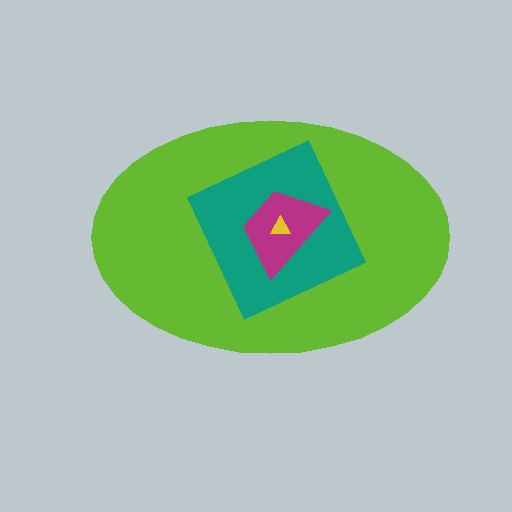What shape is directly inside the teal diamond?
The magenta trapezoid.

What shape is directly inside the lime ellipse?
The teal diamond.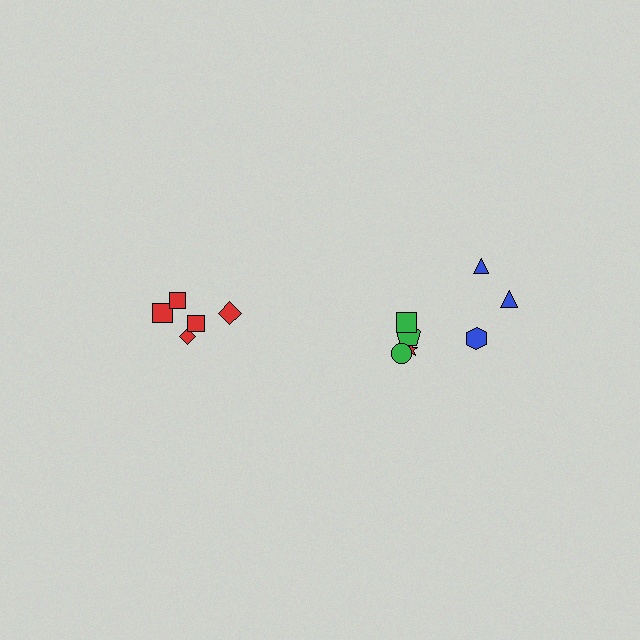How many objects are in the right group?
There are 7 objects.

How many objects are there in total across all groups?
There are 12 objects.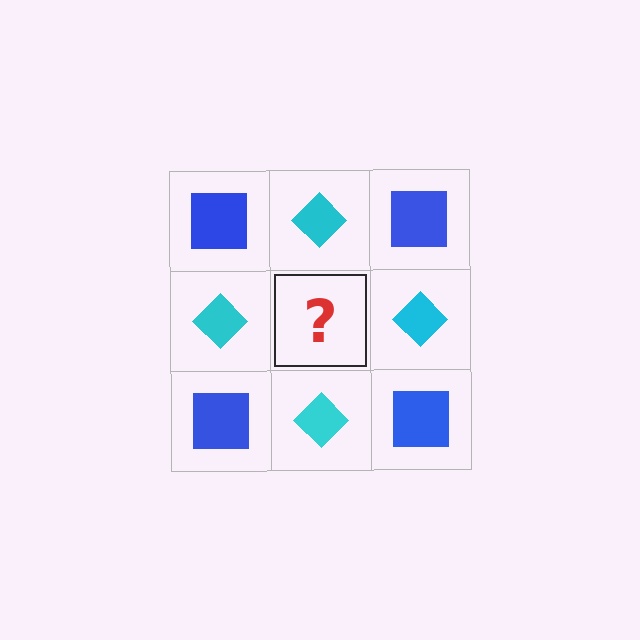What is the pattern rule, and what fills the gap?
The rule is that it alternates blue square and cyan diamond in a checkerboard pattern. The gap should be filled with a blue square.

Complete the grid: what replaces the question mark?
The question mark should be replaced with a blue square.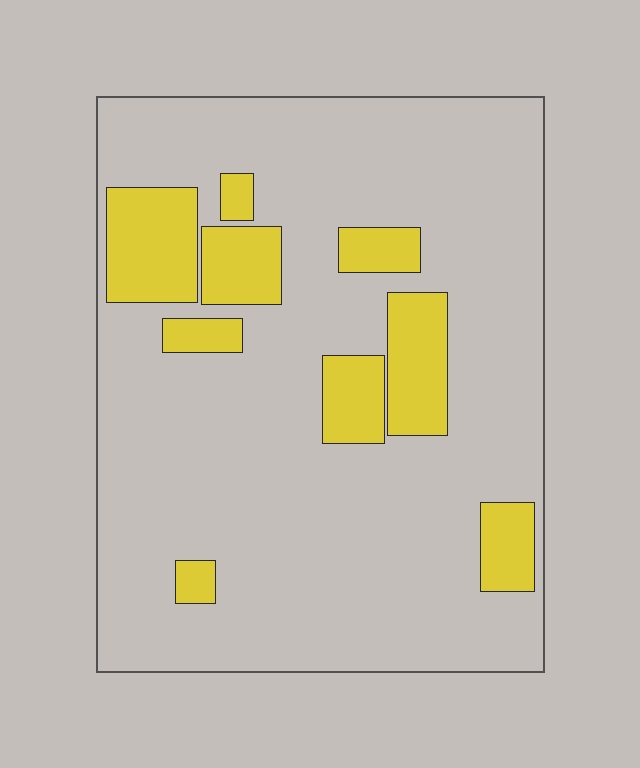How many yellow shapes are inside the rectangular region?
9.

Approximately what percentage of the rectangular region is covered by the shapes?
Approximately 20%.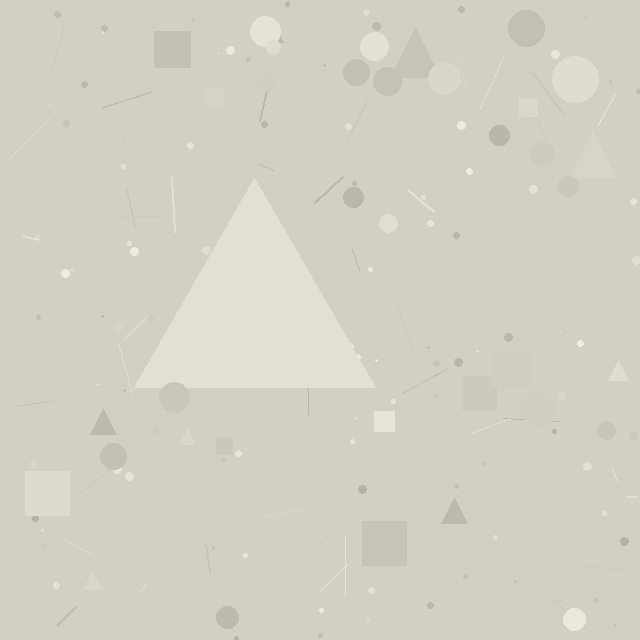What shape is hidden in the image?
A triangle is hidden in the image.